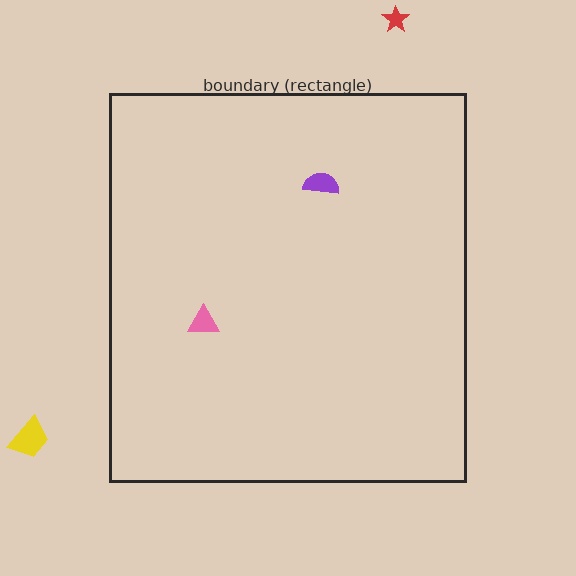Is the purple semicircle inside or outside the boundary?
Inside.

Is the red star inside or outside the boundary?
Outside.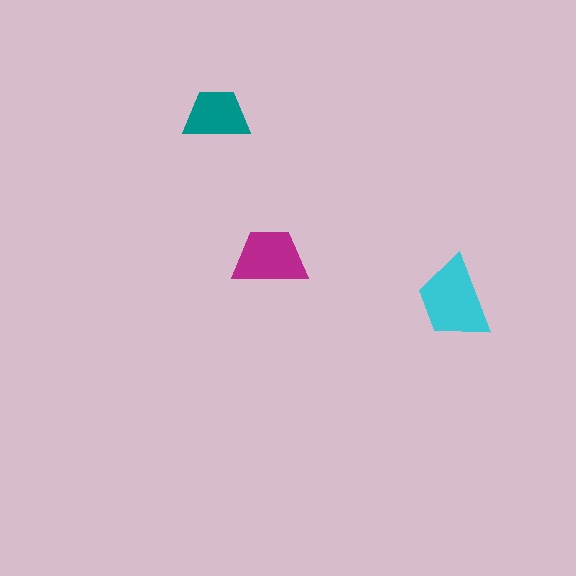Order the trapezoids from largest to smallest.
the cyan one, the magenta one, the teal one.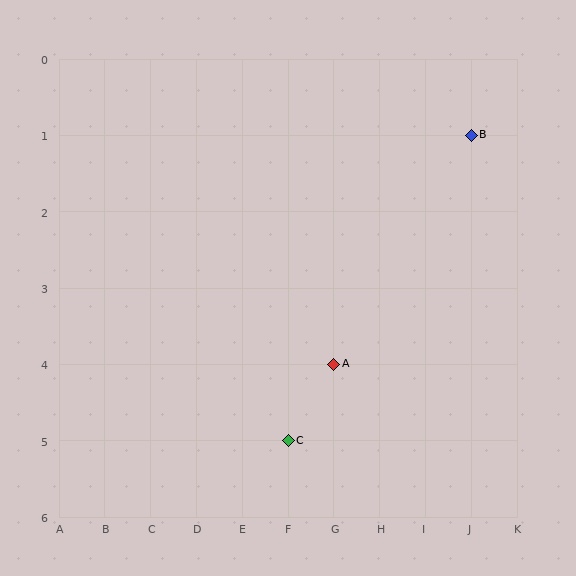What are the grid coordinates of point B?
Point B is at grid coordinates (J, 1).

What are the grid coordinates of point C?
Point C is at grid coordinates (F, 5).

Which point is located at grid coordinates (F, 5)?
Point C is at (F, 5).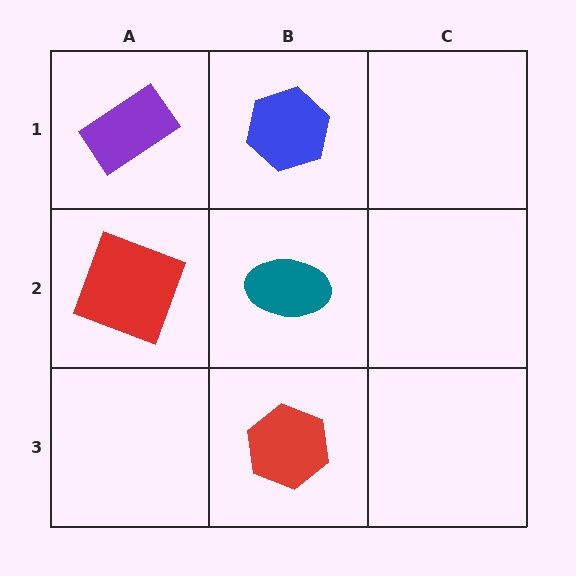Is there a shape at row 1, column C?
No, that cell is empty.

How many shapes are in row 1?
2 shapes.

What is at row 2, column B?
A teal ellipse.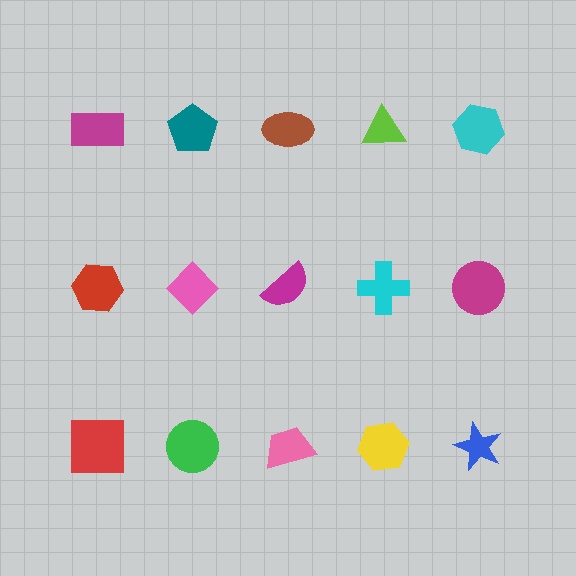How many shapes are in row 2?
5 shapes.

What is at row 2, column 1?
A red hexagon.